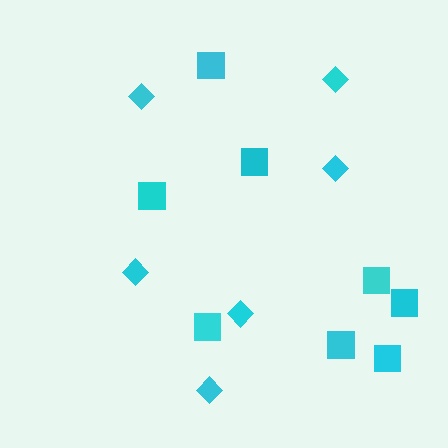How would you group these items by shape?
There are 2 groups: one group of diamonds (6) and one group of squares (8).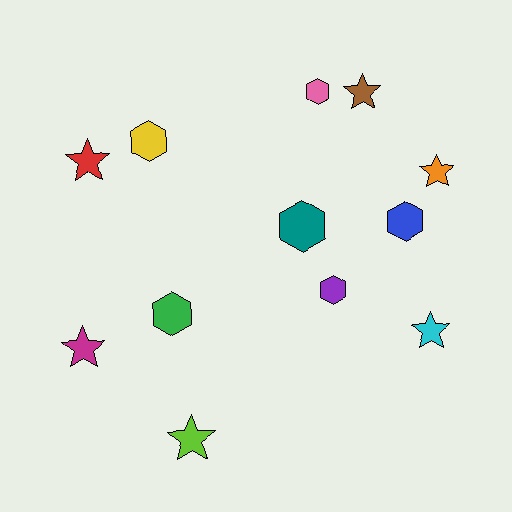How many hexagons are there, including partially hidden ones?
There are 6 hexagons.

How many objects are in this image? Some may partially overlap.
There are 12 objects.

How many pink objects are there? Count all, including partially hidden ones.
There is 1 pink object.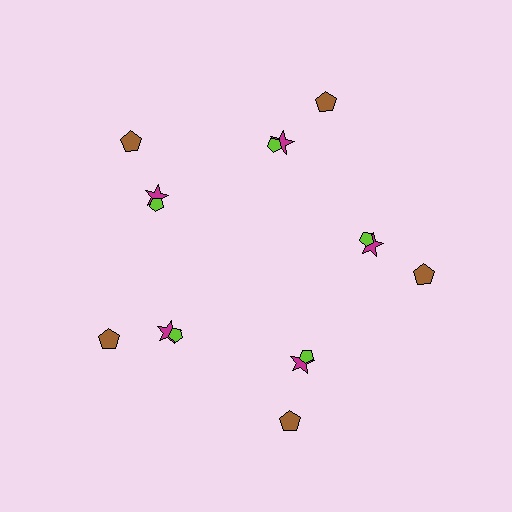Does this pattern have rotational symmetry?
Yes, this pattern has 5-fold rotational symmetry. It looks the same after rotating 72 degrees around the center.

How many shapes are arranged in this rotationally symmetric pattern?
There are 15 shapes, arranged in 5 groups of 3.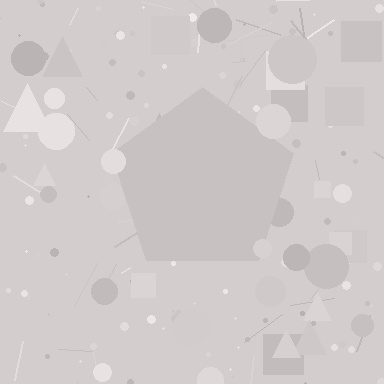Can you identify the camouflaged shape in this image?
The camouflaged shape is a pentagon.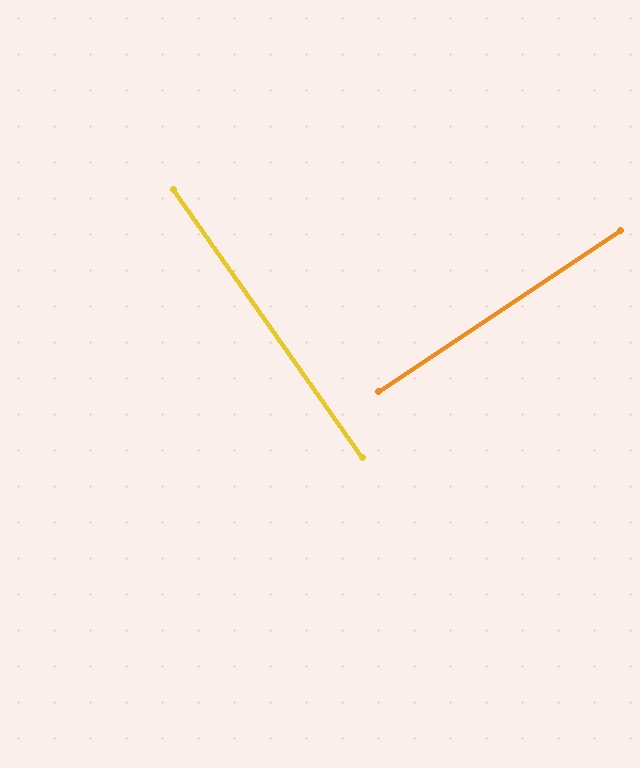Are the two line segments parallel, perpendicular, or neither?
Perpendicular — they meet at approximately 89°.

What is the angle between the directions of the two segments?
Approximately 89 degrees.